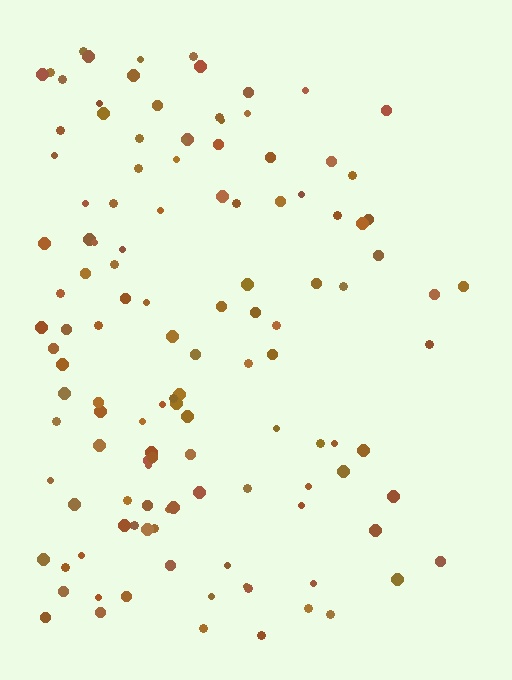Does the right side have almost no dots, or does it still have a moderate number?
Still a moderate number, just noticeably fewer than the left.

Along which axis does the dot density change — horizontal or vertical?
Horizontal.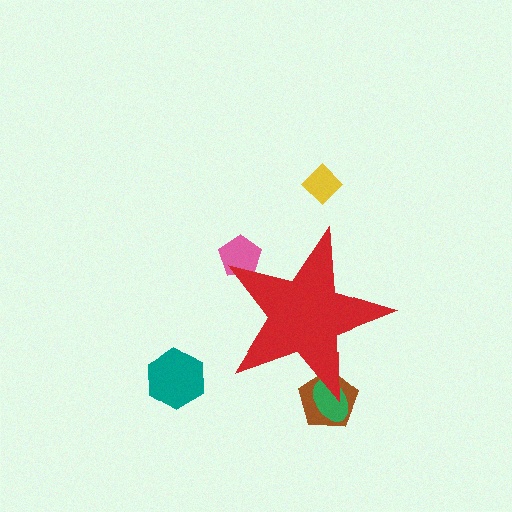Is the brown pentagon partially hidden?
Yes, the brown pentagon is partially hidden behind the red star.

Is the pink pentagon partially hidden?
Yes, the pink pentagon is partially hidden behind the red star.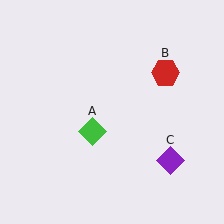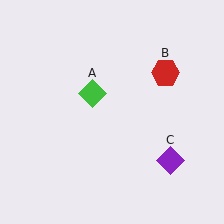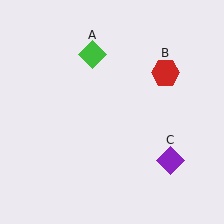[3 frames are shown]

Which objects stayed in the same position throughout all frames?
Red hexagon (object B) and purple diamond (object C) remained stationary.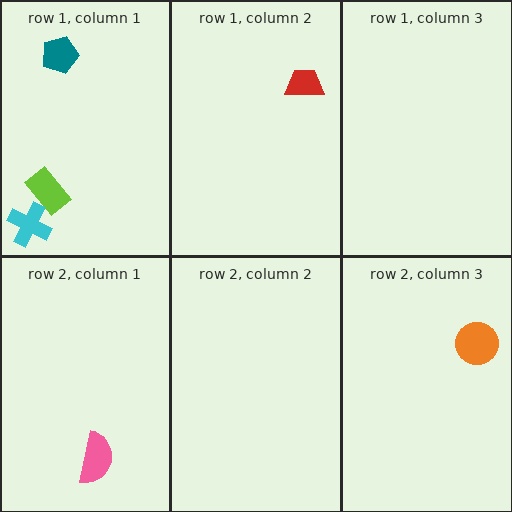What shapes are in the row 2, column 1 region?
The pink semicircle.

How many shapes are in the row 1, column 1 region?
3.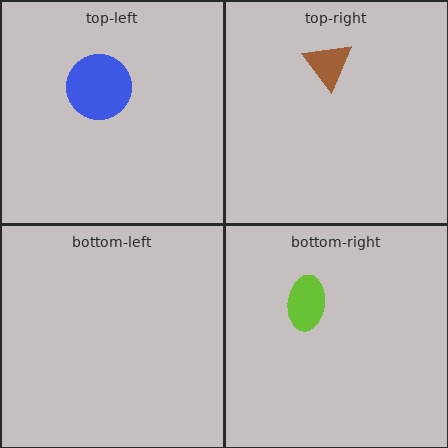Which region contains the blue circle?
The top-left region.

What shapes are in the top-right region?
The brown triangle.